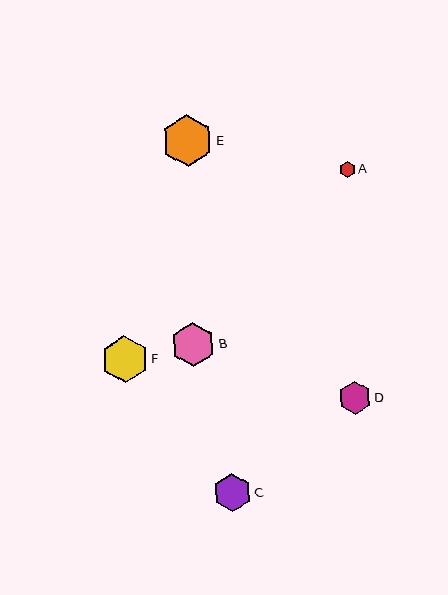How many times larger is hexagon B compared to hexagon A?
Hexagon B is approximately 2.8 times the size of hexagon A.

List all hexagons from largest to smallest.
From largest to smallest: E, F, B, C, D, A.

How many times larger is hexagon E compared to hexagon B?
Hexagon E is approximately 1.2 times the size of hexagon B.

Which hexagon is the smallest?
Hexagon A is the smallest with a size of approximately 16 pixels.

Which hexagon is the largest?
Hexagon E is the largest with a size of approximately 51 pixels.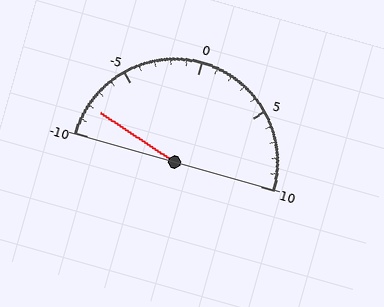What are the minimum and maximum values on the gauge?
The gauge ranges from -10 to 10.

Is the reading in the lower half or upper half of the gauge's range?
The reading is in the lower half of the range (-10 to 10).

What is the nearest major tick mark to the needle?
The nearest major tick mark is -10.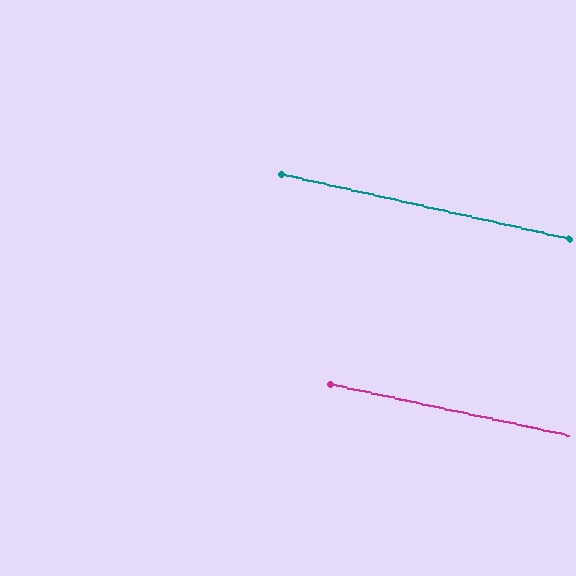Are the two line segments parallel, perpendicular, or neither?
Parallel — their directions differ by only 0.4°.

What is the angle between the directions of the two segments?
Approximately 0 degrees.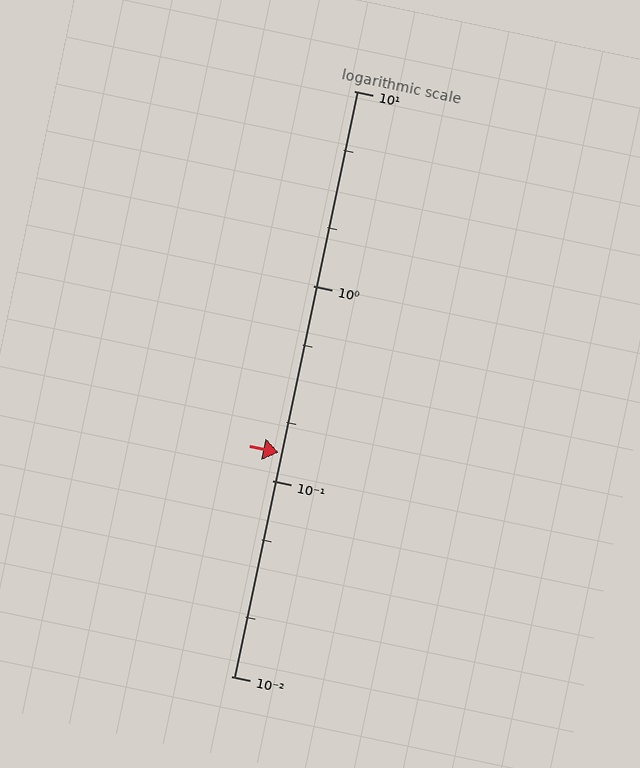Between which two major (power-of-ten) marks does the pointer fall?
The pointer is between 0.1 and 1.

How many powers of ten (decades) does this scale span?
The scale spans 3 decades, from 0.01 to 10.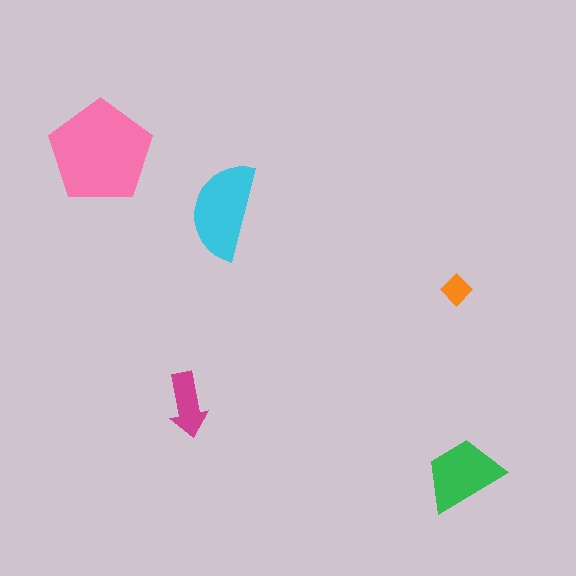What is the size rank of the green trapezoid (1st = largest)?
3rd.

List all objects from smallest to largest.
The orange diamond, the magenta arrow, the green trapezoid, the cyan semicircle, the pink pentagon.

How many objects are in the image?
There are 5 objects in the image.